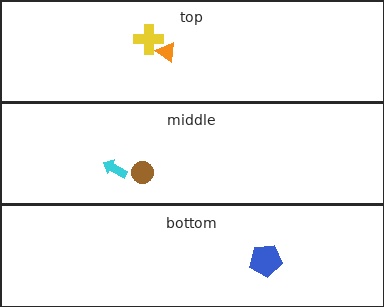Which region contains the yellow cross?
The top region.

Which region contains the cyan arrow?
The middle region.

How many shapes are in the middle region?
2.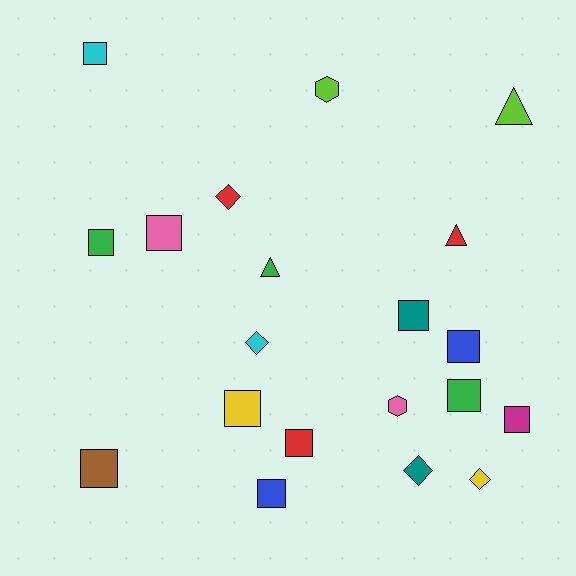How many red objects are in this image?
There are 3 red objects.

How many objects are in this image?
There are 20 objects.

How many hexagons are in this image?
There are 2 hexagons.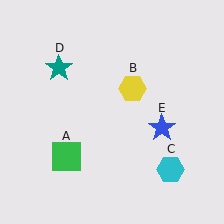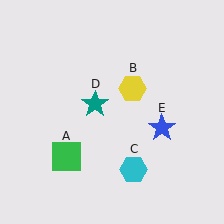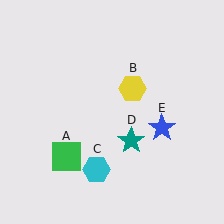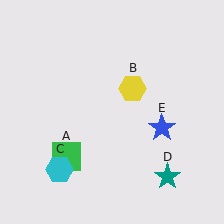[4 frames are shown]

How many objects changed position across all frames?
2 objects changed position: cyan hexagon (object C), teal star (object D).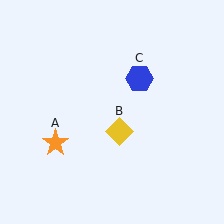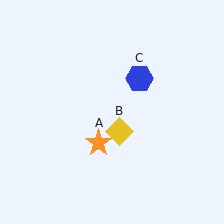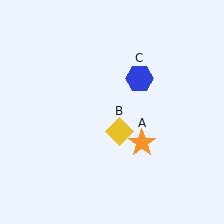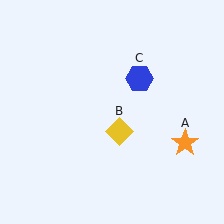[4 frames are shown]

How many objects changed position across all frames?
1 object changed position: orange star (object A).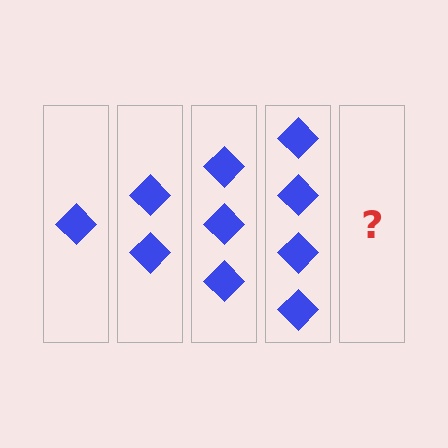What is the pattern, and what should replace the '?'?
The pattern is that each step adds one more diamond. The '?' should be 5 diamonds.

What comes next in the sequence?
The next element should be 5 diamonds.